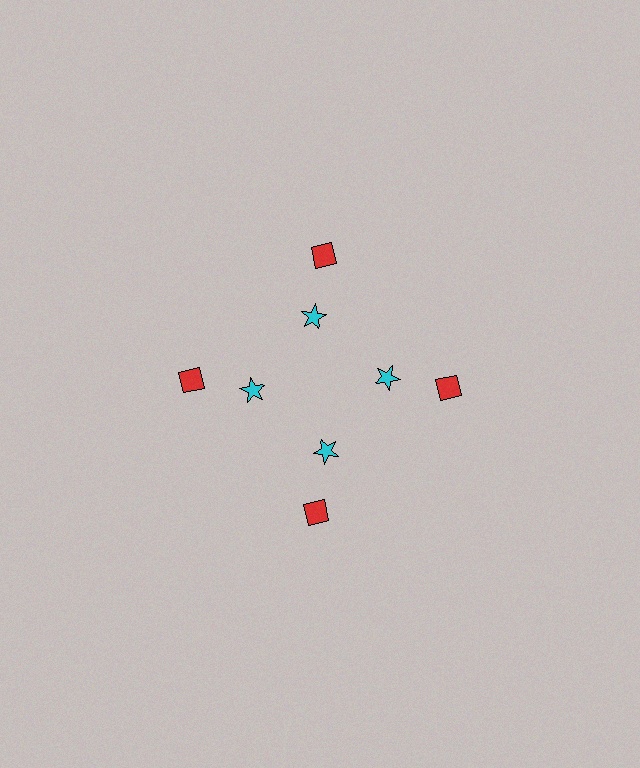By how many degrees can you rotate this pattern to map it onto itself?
The pattern maps onto itself every 90 degrees of rotation.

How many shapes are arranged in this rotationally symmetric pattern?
There are 8 shapes, arranged in 4 groups of 2.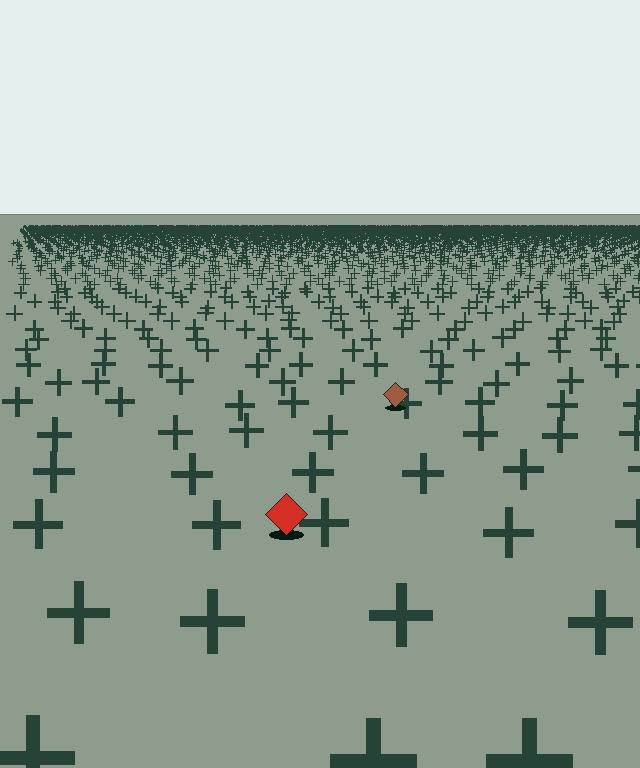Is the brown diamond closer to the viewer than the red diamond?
No. The red diamond is closer — you can tell from the texture gradient: the ground texture is coarser near it.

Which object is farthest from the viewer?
The brown diamond is farthest from the viewer. It appears smaller and the ground texture around it is denser.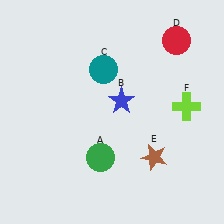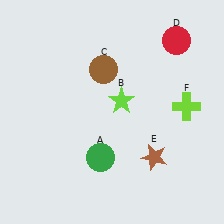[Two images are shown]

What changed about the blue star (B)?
In Image 1, B is blue. In Image 2, it changed to lime.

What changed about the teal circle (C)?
In Image 1, C is teal. In Image 2, it changed to brown.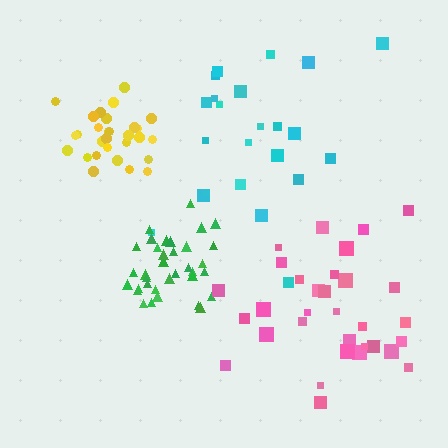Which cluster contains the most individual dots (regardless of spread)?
Green (35).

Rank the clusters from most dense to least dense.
green, yellow, pink, cyan.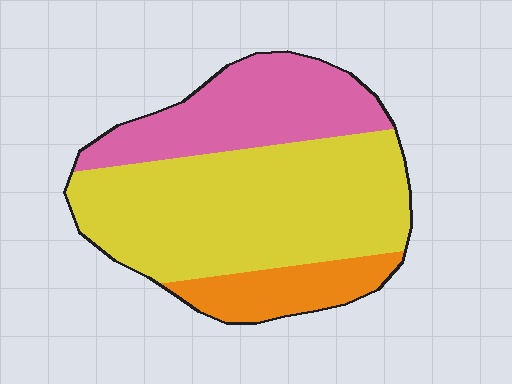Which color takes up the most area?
Yellow, at roughly 55%.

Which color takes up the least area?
Orange, at roughly 15%.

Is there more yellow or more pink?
Yellow.